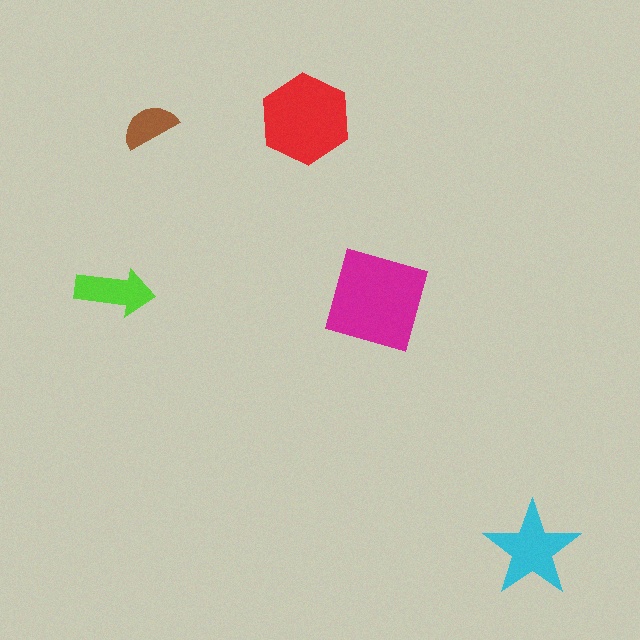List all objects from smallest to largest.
The brown semicircle, the lime arrow, the cyan star, the red hexagon, the magenta square.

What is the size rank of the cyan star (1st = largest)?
3rd.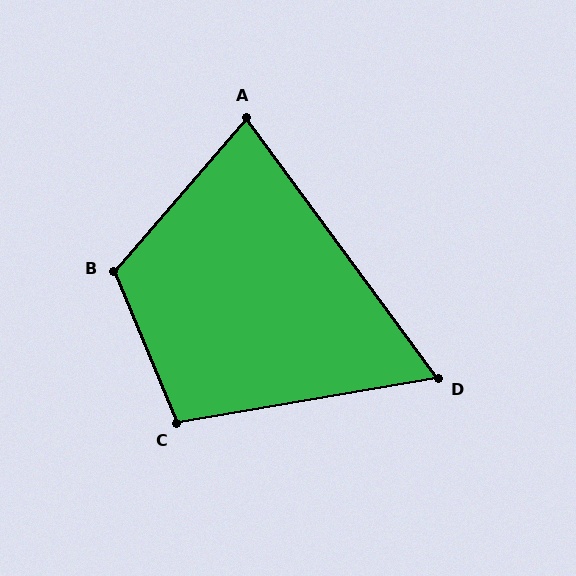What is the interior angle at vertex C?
Approximately 103 degrees (obtuse).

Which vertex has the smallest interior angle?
D, at approximately 64 degrees.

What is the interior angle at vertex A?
Approximately 77 degrees (acute).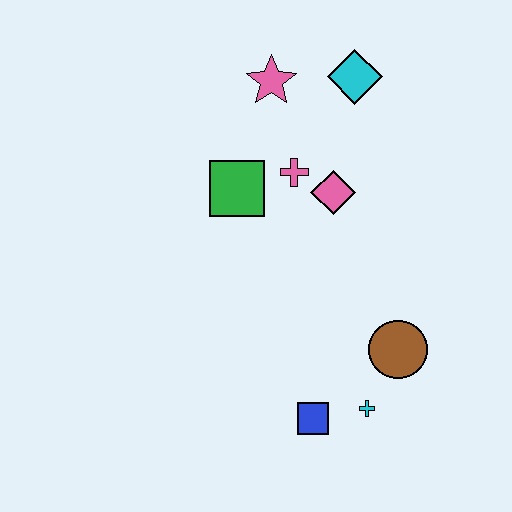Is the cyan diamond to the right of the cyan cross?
No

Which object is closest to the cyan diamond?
The pink star is closest to the cyan diamond.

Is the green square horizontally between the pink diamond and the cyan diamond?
No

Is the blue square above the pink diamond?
No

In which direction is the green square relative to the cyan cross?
The green square is above the cyan cross.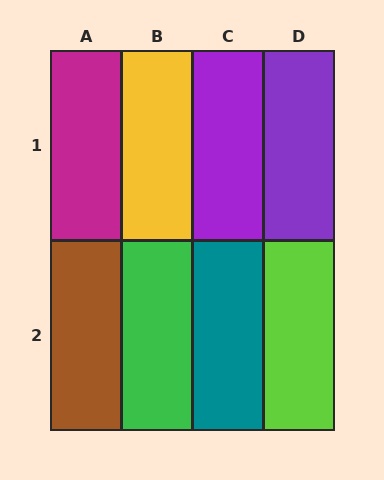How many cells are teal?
1 cell is teal.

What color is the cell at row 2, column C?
Teal.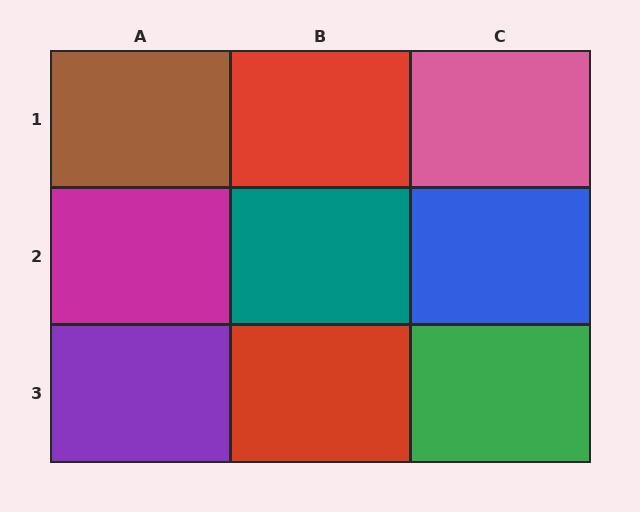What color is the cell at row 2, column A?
Magenta.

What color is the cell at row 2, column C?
Blue.